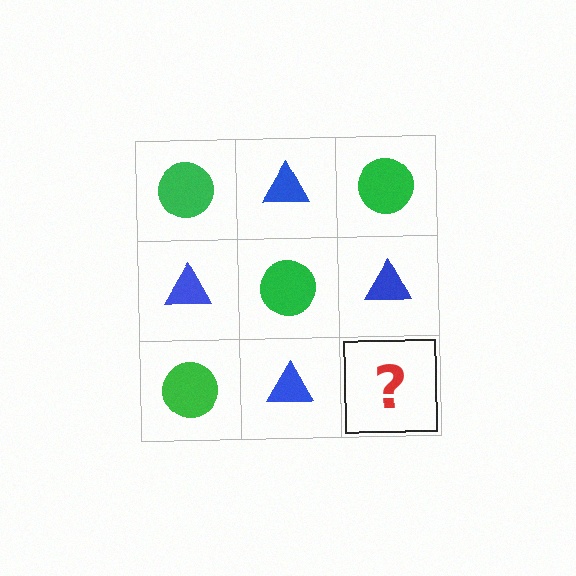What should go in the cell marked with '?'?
The missing cell should contain a green circle.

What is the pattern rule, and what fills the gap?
The rule is that it alternates green circle and blue triangle in a checkerboard pattern. The gap should be filled with a green circle.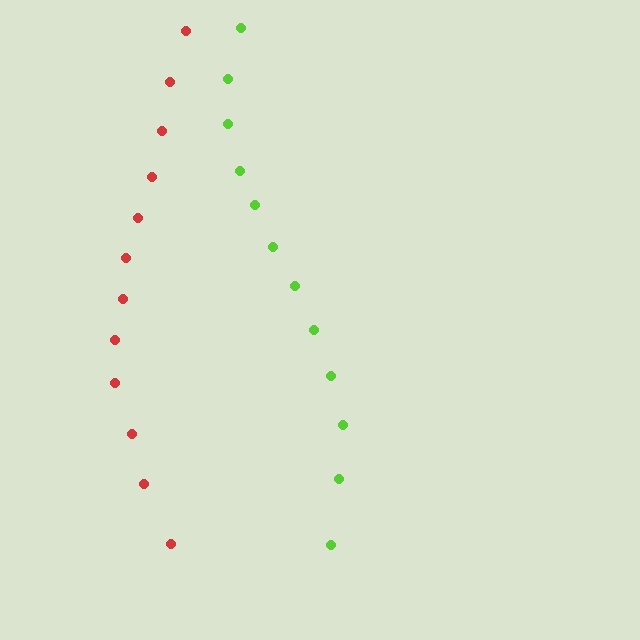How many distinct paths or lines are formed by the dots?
There are 2 distinct paths.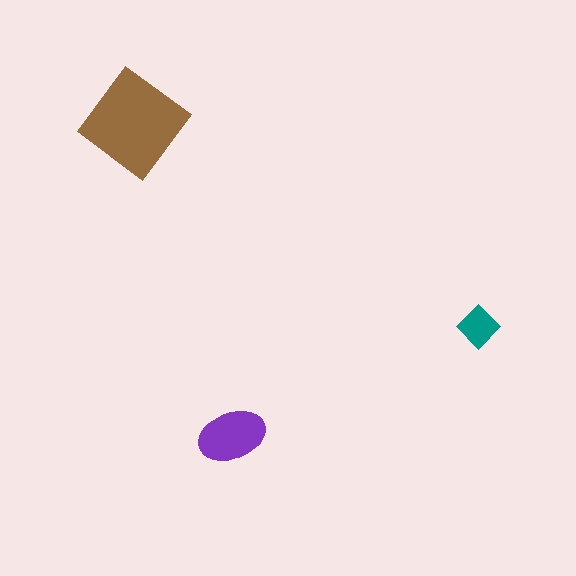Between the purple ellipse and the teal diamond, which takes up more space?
The purple ellipse.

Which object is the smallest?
The teal diamond.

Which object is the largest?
The brown diamond.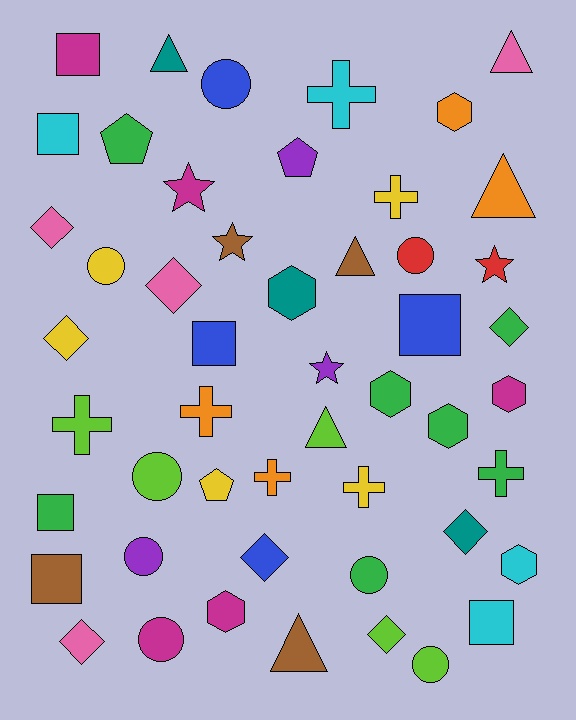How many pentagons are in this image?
There are 3 pentagons.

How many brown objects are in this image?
There are 4 brown objects.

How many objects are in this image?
There are 50 objects.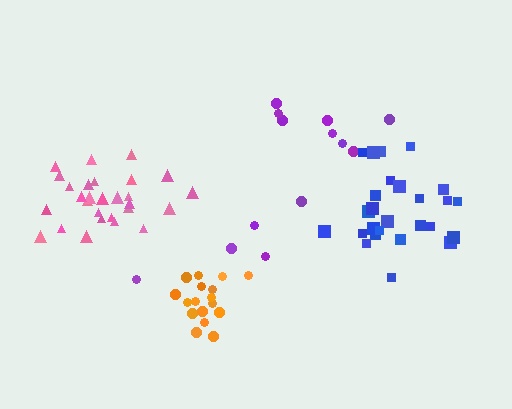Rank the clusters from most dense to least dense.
orange, pink, blue, purple.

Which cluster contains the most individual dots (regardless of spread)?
Pink (28).